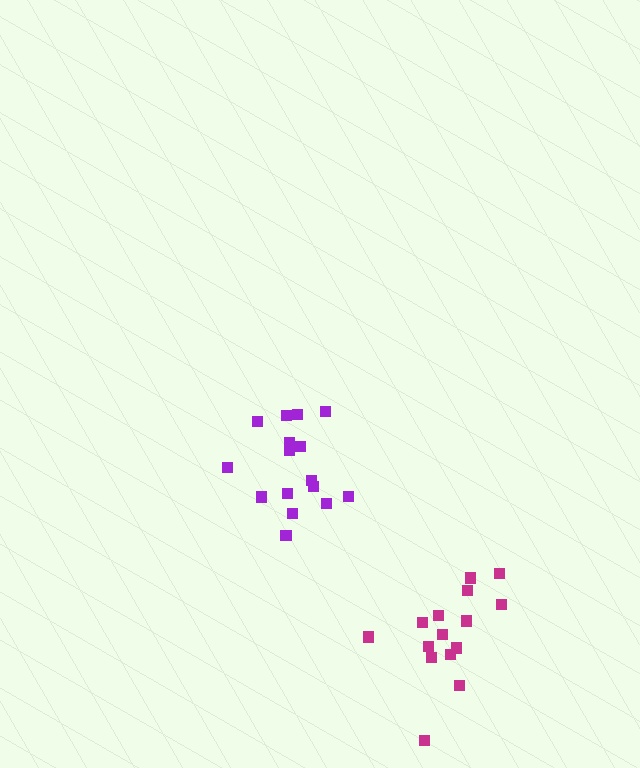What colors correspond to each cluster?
The clusters are colored: purple, magenta.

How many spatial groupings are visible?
There are 2 spatial groupings.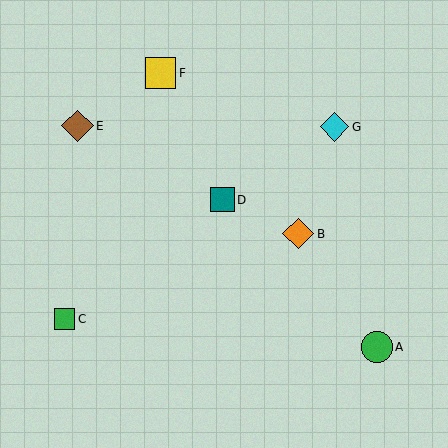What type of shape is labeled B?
Shape B is an orange diamond.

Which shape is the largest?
The brown diamond (labeled E) is the largest.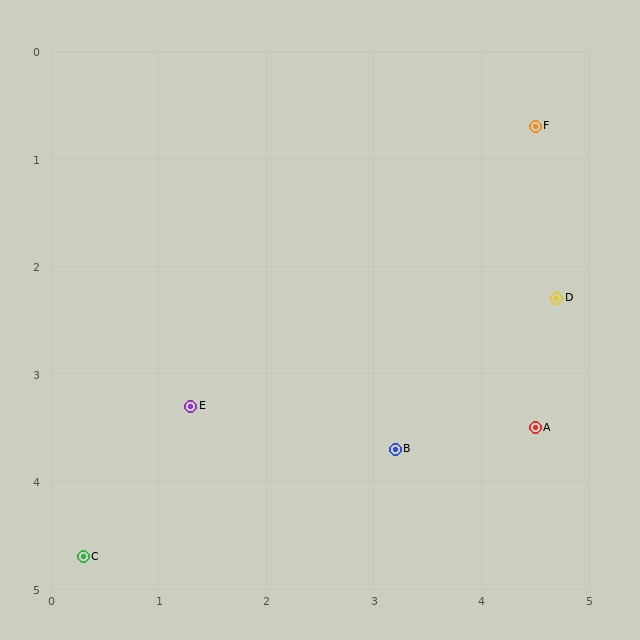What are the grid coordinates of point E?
Point E is at approximately (1.3, 3.3).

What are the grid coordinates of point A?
Point A is at approximately (4.5, 3.5).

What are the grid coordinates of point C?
Point C is at approximately (0.3, 4.7).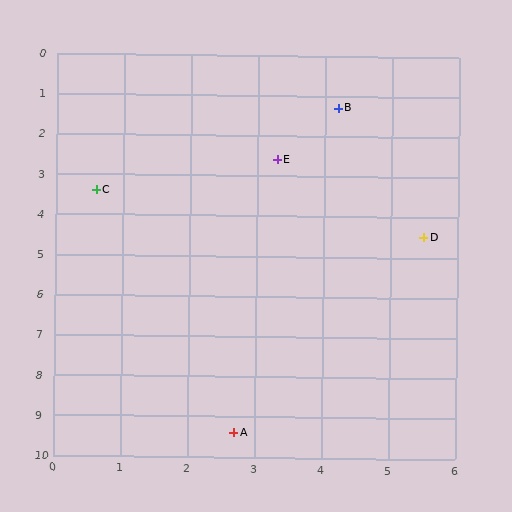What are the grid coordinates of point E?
Point E is at approximately (3.3, 2.6).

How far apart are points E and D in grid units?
Points E and D are about 2.9 grid units apart.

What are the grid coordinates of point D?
Point D is at approximately (5.5, 4.5).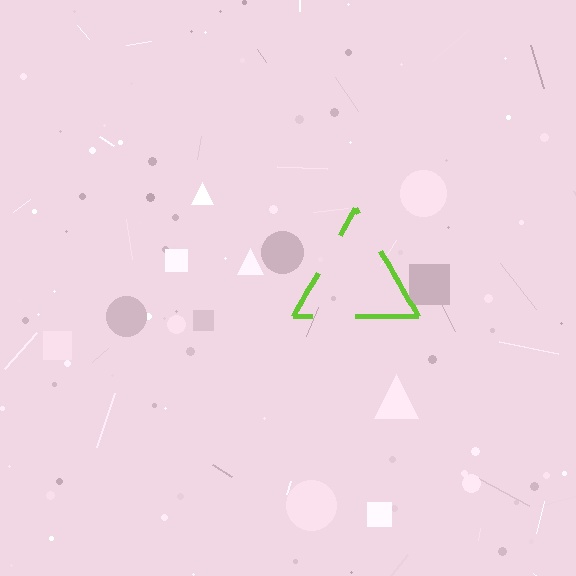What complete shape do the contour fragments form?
The contour fragments form a triangle.